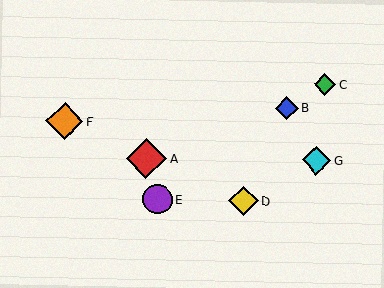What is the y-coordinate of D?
Object D is at y≈201.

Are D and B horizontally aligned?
No, D is at y≈201 and B is at y≈108.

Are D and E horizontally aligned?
Yes, both are at y≈201.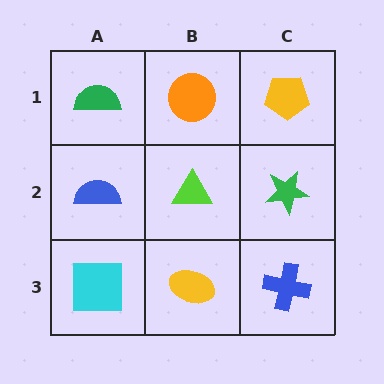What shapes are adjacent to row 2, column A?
A green semicircle (row 1, column A), a cyan square (row 3, column A), a lime triangle (row 2, column B).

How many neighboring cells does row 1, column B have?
3.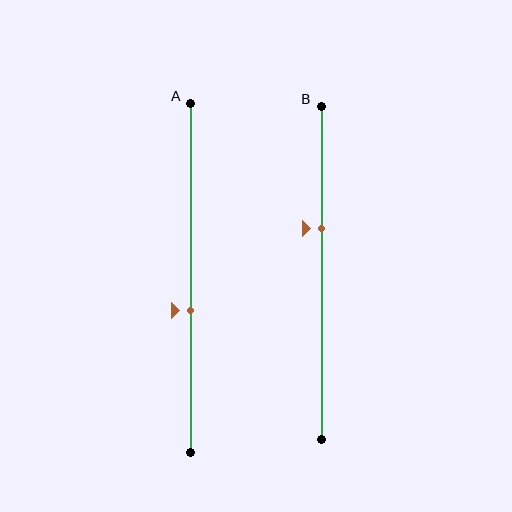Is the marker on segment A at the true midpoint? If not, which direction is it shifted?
No, the marker on segment A is shifted downward by about 9% of the segment length.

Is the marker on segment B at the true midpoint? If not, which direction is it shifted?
No, the marker on segment B is shifted upward by about 13% of the segment length.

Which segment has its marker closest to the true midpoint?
Segment A has its marker closest to the true midpoint.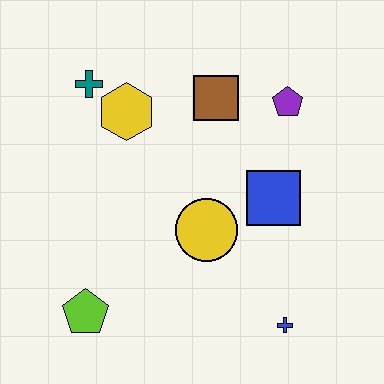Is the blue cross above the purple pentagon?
No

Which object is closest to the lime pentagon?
The yellow circle is closest to the lime pentagon.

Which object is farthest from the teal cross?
The blue cross is farthest from the teal cross.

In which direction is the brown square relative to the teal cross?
The brown square is to the right of the teal cross.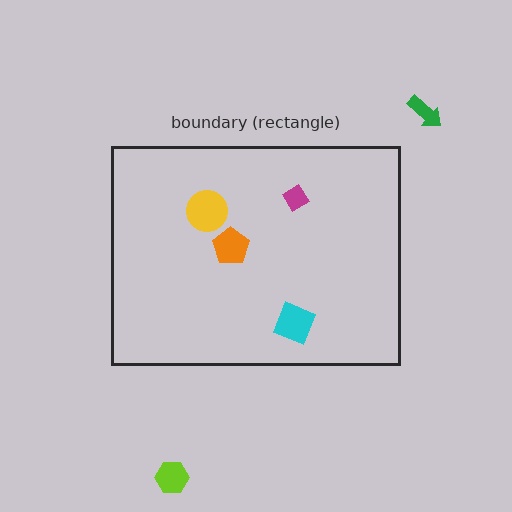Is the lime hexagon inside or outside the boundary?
Outside.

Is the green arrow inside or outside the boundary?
Outside.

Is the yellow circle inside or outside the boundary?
Inside.